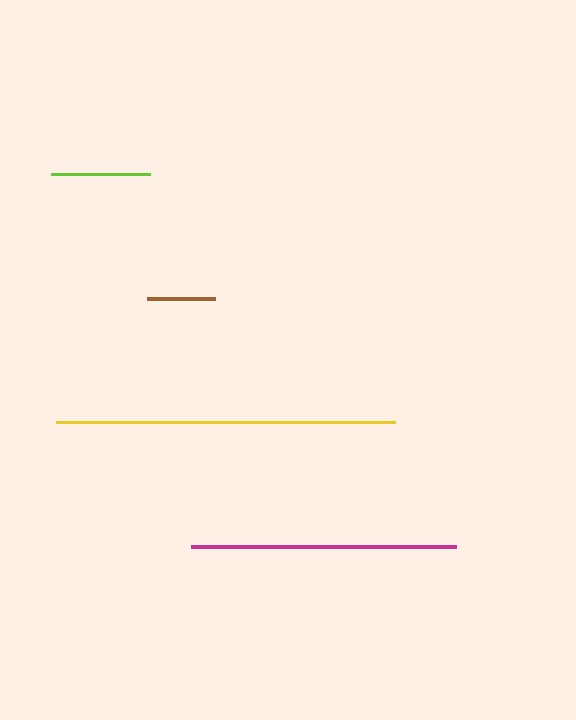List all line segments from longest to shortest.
From longest to shortest: yellow, magenta, lime, brown.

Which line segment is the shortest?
The brown line is the shortest at approximately 69 pixels.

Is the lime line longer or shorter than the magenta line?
The magenta line is longer than the lime line.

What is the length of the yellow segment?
The yellow segment is approximately 339 pixels long.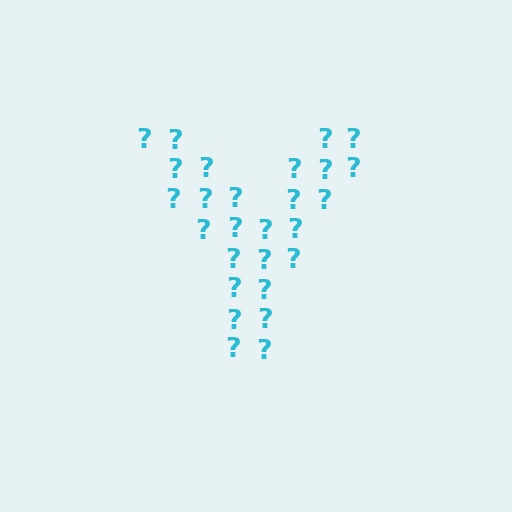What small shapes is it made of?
It is made of small question marks.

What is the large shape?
The large shape is the letter Y.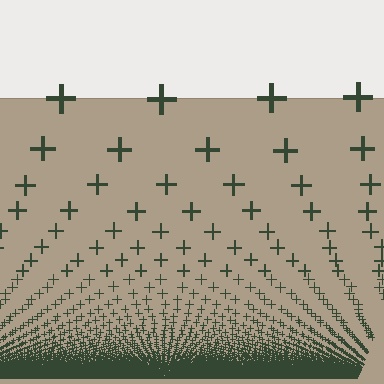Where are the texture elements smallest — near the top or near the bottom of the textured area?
Near the bottom.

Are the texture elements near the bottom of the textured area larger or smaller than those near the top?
Smaller. The gradient is inverted — elements near the bottom are smaller and denser.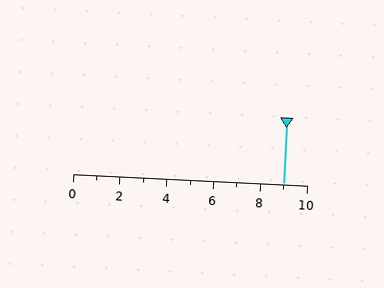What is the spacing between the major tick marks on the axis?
The major ticks are spaced 2 apart.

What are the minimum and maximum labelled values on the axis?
The axis runs from 0 to 10.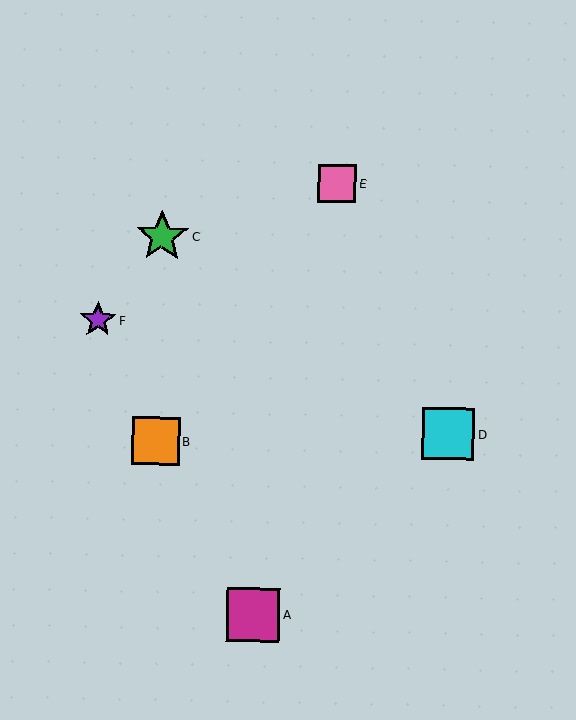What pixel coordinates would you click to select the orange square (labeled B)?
Click at (156, 441) to select the orange square B.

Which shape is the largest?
The magenta square (labeled A) is the largest.